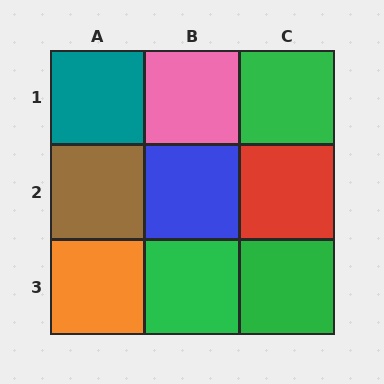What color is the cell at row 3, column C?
Green.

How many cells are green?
3 cells are green.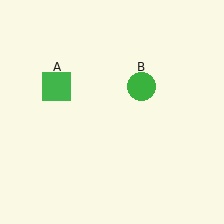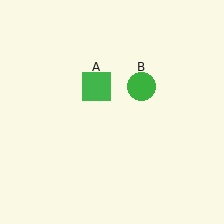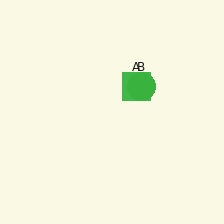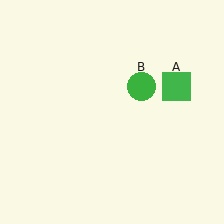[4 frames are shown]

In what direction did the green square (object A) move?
The green square (object A) moved right.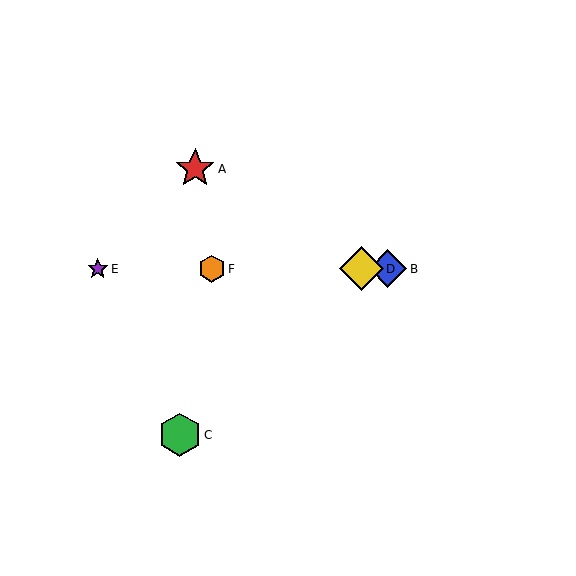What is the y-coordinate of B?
Object B is at y≈269.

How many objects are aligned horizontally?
4 objects (B, D, E, F) are aligned horizontally.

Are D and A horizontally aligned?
No, D is at y≈269 and A is at y≈169.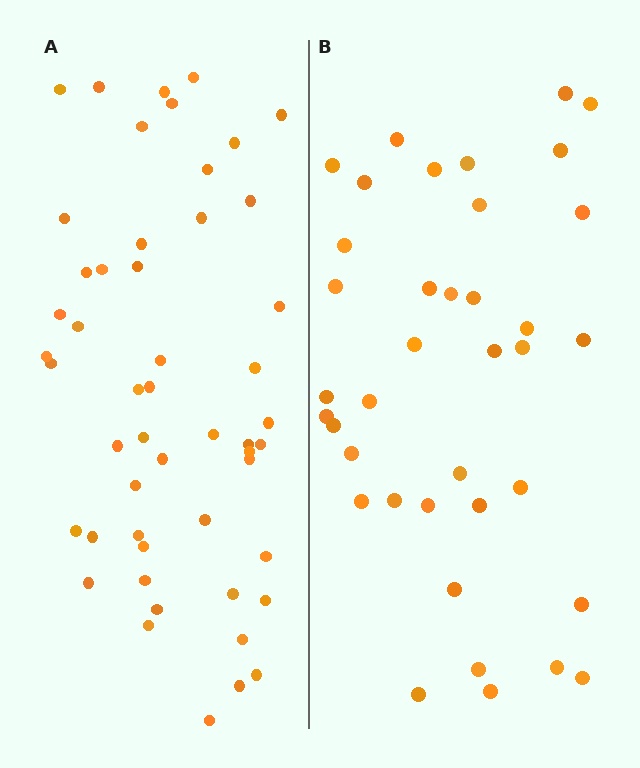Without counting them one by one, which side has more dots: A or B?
Region A (the left region) has more dots.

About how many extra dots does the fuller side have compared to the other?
Region A has approximately 15 more dots than region B.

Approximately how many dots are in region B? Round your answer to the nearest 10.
About 40 dots. (The exact count is 38, which rounds to 40.)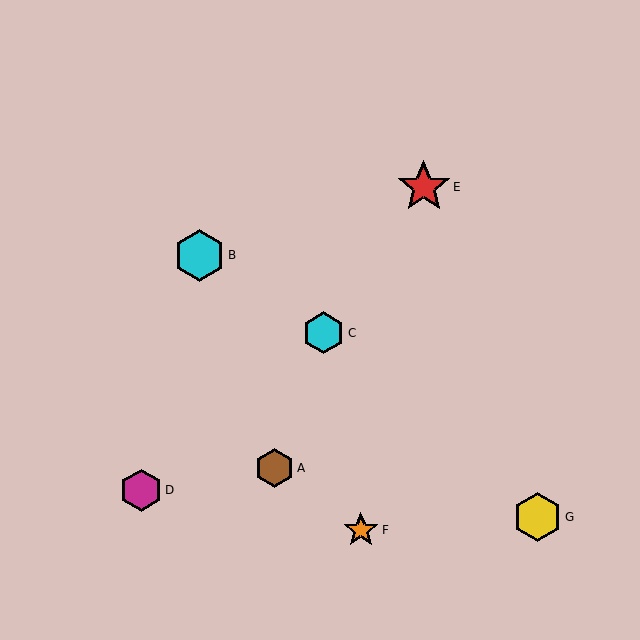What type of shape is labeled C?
Shape C is a cyan hexagon.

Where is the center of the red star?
The center of the red star is at (424, 187).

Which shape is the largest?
The red star (labeled E) is the largest.